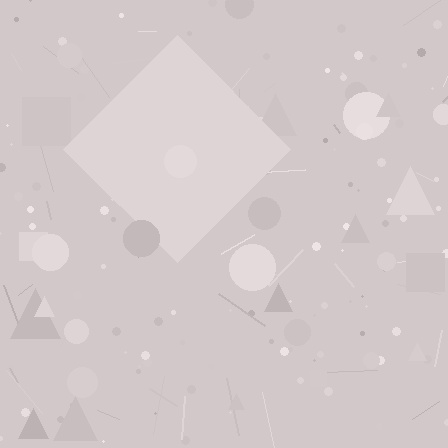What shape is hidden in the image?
A diamond is hidden in the image.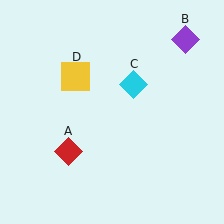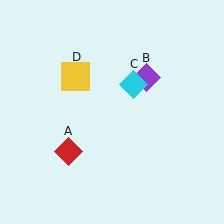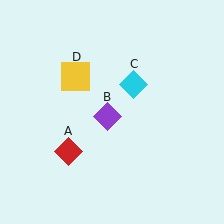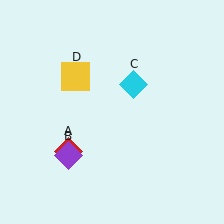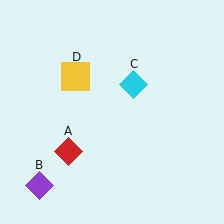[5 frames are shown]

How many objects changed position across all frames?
1 object changed position: purple diamond (object B).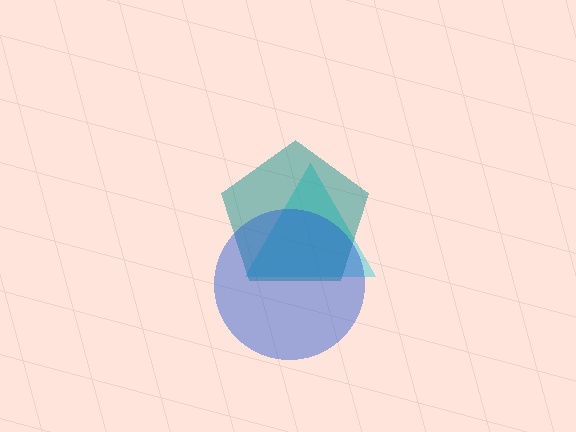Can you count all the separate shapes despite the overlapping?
Yes, there are 3 separate shapes.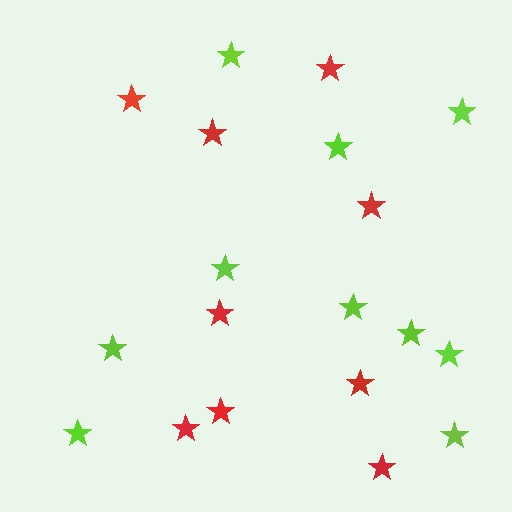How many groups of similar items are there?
There are 2 groups: one group of red stars (9) and one group of lime stars (10).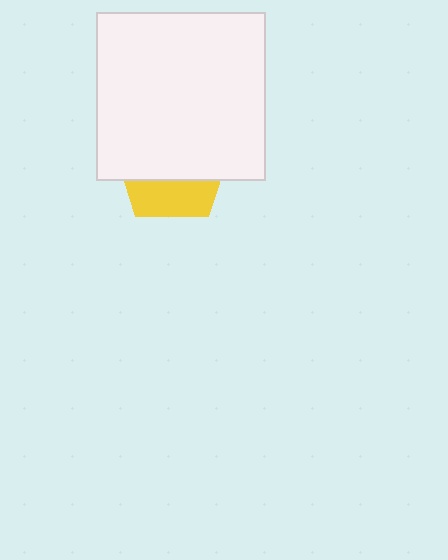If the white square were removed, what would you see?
You would see the complete yellow pentagon.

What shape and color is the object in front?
The object in front is a white square.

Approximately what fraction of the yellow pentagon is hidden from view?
Roughly 67% of the yellow pentagon is hidden behind the white square.